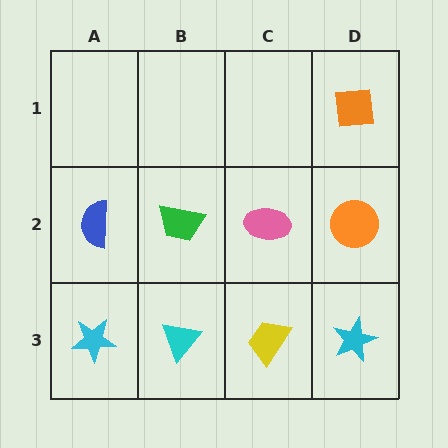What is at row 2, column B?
A green trapezoid.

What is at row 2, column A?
A blue semicircle.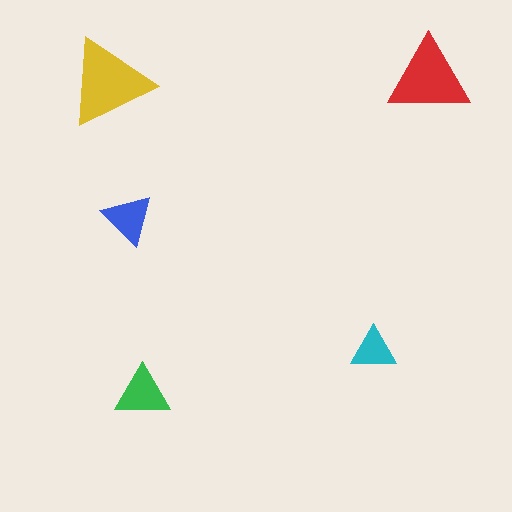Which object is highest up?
The red triangle is topmost.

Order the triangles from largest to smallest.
the yellow one, the red one, the green one, the blue one, the cyan one.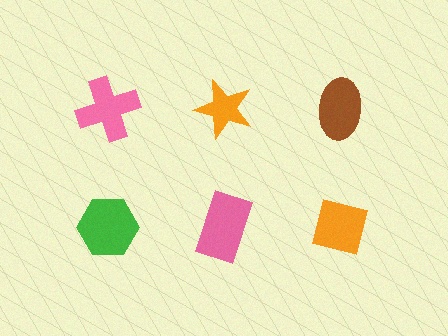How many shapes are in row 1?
3 shapes.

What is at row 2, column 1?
A green hexagon.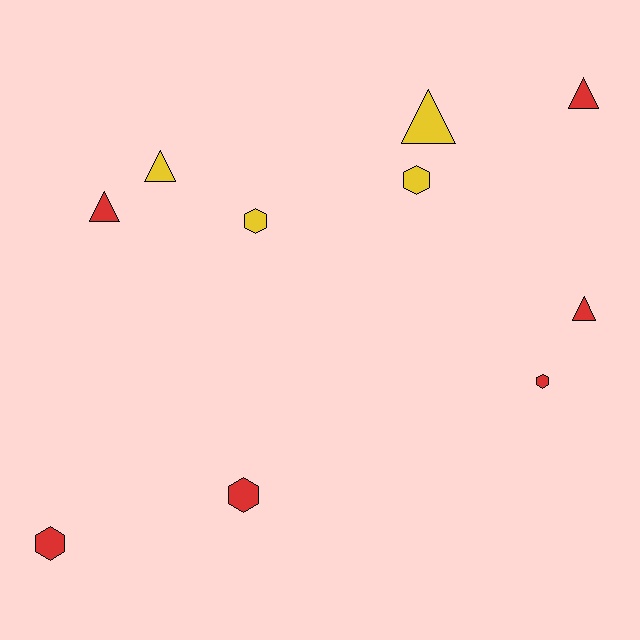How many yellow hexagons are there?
There are 2 yellow hexagons.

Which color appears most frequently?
Red, with 6 objects.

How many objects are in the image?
There are 10 objects.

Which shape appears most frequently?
Hexagon, with 5 objects.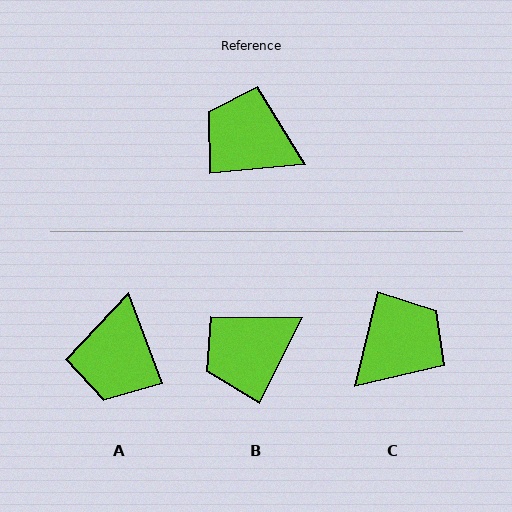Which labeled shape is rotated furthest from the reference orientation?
C, about 109 degrees away.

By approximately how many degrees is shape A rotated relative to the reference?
Approximately 105 degrees counter-clockwise.